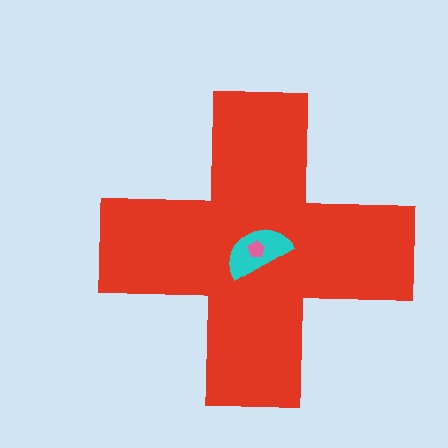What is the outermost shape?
The red cross.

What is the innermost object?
The pink pentagon.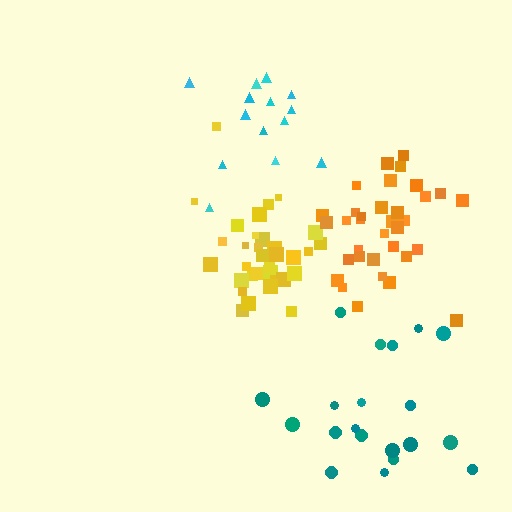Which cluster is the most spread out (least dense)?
Cyan.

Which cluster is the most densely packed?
Orange.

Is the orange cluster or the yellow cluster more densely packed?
Orange.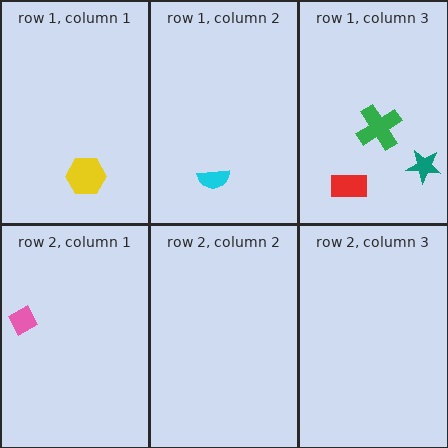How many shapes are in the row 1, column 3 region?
3.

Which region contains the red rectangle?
The row 1, column 3 region.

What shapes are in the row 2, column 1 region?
The pink diamond.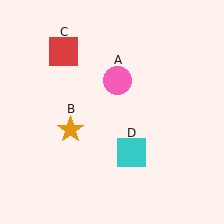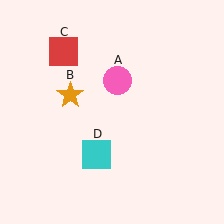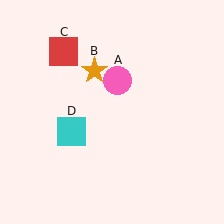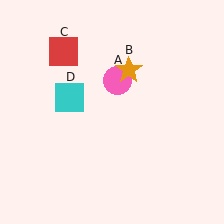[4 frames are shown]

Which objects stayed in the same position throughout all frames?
Pink circle (object A) and red square (object C) remained stationary.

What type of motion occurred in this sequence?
The orange star (object B), cyan square (object D) rotated clockwise around the center of the scene.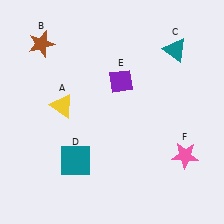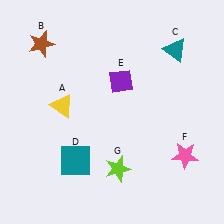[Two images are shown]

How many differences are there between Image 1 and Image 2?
There is 1 difference between the two images.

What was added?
A lime star (G) was added in Image 2.